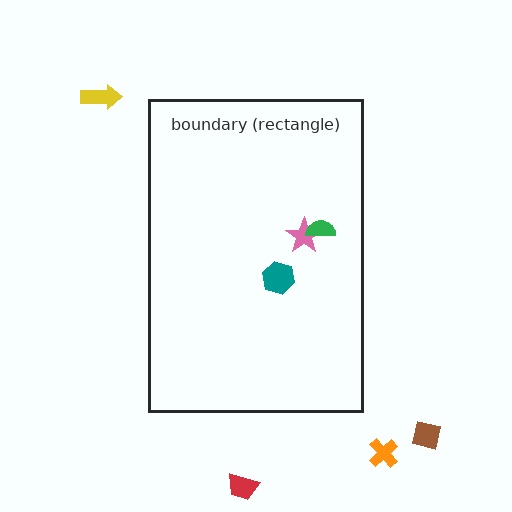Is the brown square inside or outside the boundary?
Outside.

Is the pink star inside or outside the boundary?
Inside.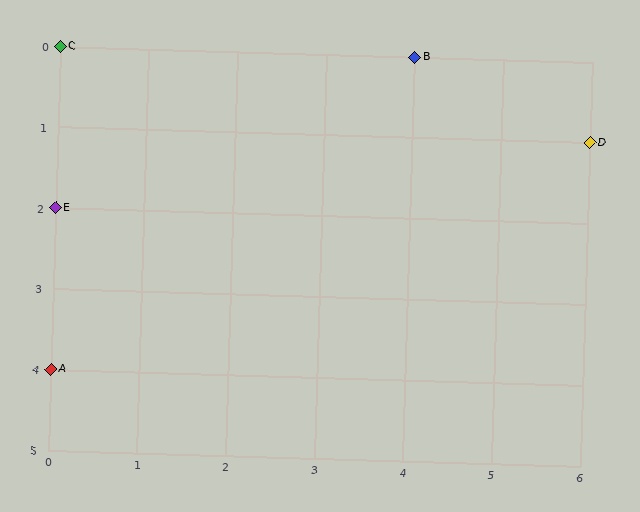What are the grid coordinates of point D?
Point D is at grid coordinates (6, 1).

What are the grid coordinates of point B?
Point B is at grid coordinates (4, 0).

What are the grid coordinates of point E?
Point E is at grid coordinates (0, 2).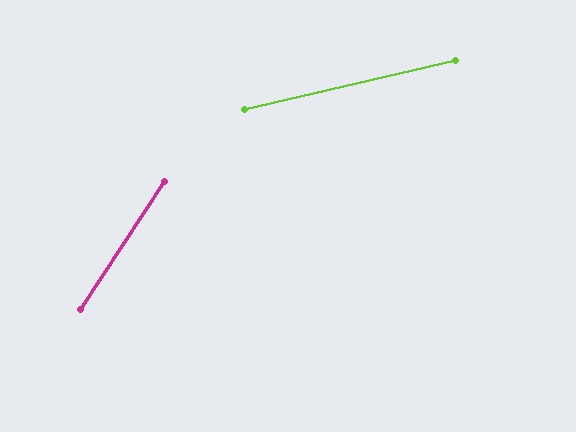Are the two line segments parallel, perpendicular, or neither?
Neither parallel nor perpendicular — they differ by about 44°.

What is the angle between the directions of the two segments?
Approximately 44 degrees.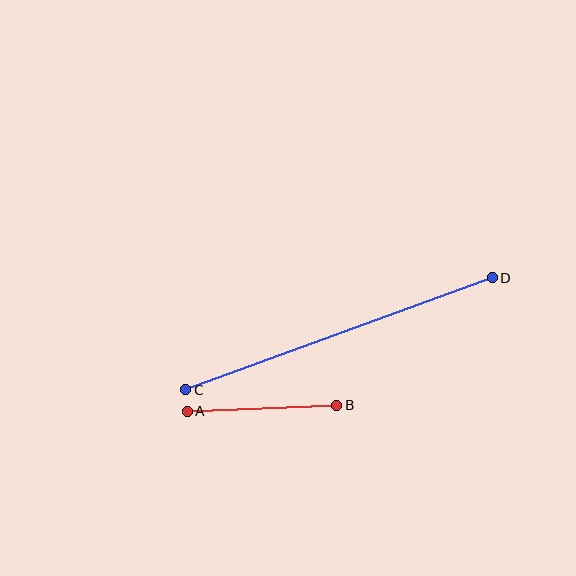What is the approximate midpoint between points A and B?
The midpoint is at approximately (262, 408) pixels.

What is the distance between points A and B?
The distance is approximately 150 pixels.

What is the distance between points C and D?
The distance is approximately 327 pixels.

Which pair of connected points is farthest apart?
Points C and D are farthest apart.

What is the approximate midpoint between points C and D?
The midpoint is at approximately (339, 334) pixels.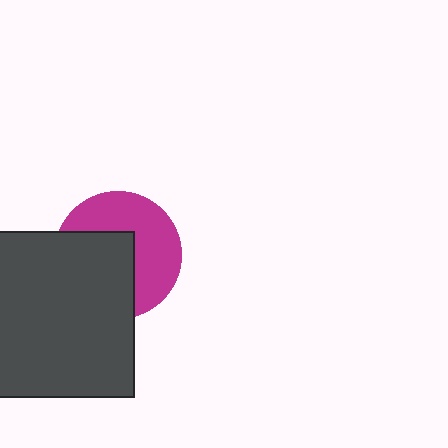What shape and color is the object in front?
The object in front is a dark gray square.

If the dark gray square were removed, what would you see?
You would see the complete magenta circle.